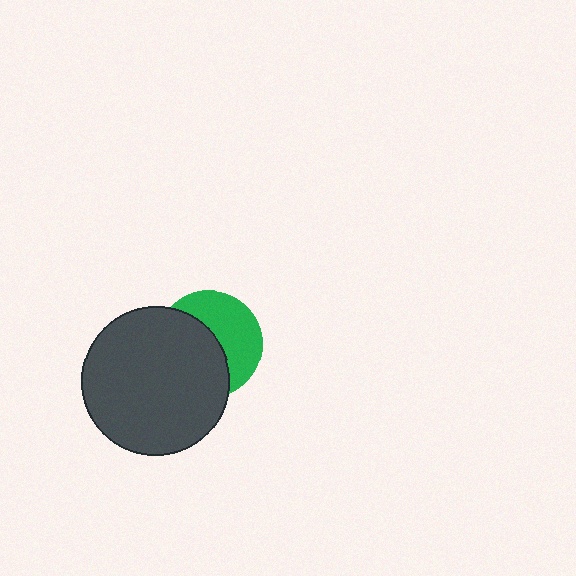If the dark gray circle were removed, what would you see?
You would see the complete green circle.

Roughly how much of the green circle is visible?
About half of it is visible (roughly 47%).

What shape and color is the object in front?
The object in front is a dark gray circle.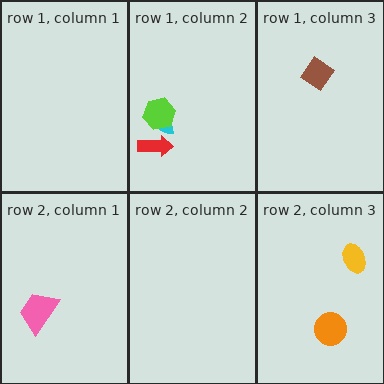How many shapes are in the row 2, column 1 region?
1.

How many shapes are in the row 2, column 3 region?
2.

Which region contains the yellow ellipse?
The row 2, column 3 region.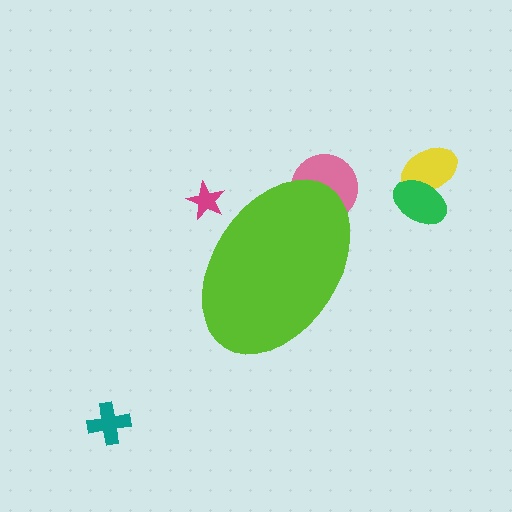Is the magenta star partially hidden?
Yes, the magenta star is partially hidden behind the lime ellipse.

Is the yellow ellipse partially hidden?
No, the yellow ellipse is fully visible.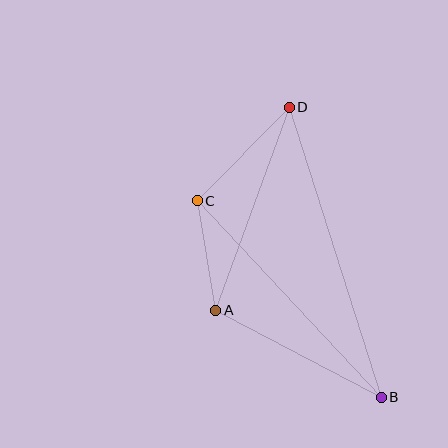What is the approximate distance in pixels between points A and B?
The distance between A and B is approximately 187 pixels.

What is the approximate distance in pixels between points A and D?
The distance between A and D is approximately 216 pixels.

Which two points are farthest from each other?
Points B and D are farthest from each other.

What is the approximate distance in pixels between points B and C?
The distance between B and C is approximately 269 pixels.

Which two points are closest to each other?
Points A and C are closest to each other.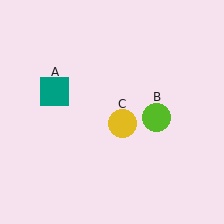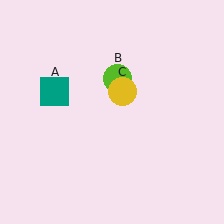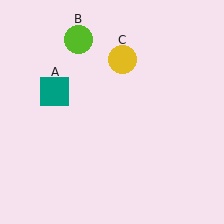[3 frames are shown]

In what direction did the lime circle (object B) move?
The lime circle (object B) moved up and to the left.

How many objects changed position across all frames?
2 objects changed position: lime circle (object B), yellow circle (object C).